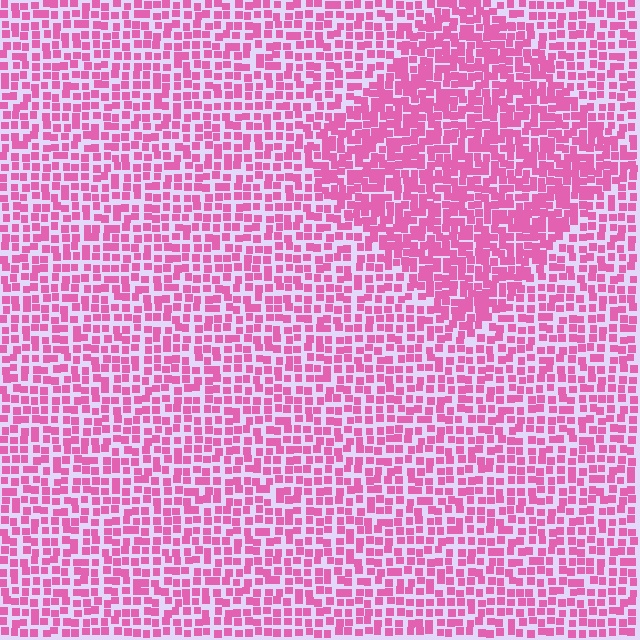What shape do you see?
I see a diamond.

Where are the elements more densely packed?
The elements are more densely packed inside the diamond boundary.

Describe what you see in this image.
The image contains small pink elements arranged at two different densities. A diamond-shaped region is visible where the elements are more densely packed than the surrounding area.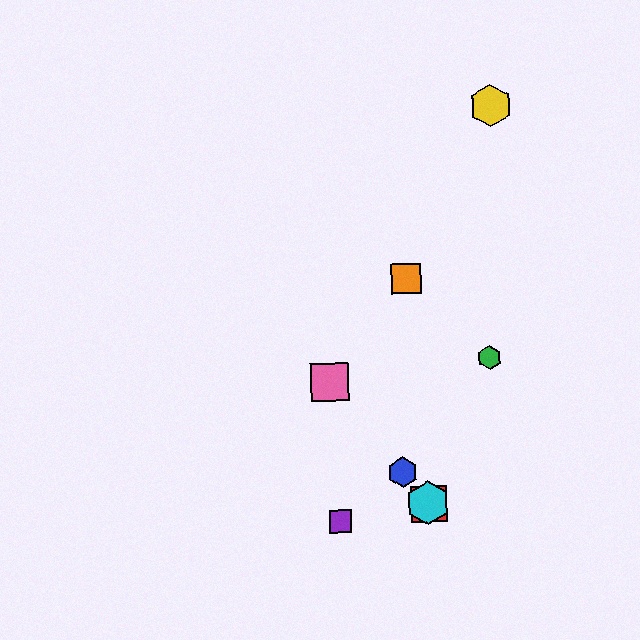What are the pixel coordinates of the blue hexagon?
The blue hexagon is at (403, 472).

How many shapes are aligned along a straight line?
4 shapes (the red square, the blue hexagon, the cyan hexagon, the pink square) are aligned along a straight line.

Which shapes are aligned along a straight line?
The red square, the blue hexagon, the cyan hexagon, the pink square are aligned along a straight line.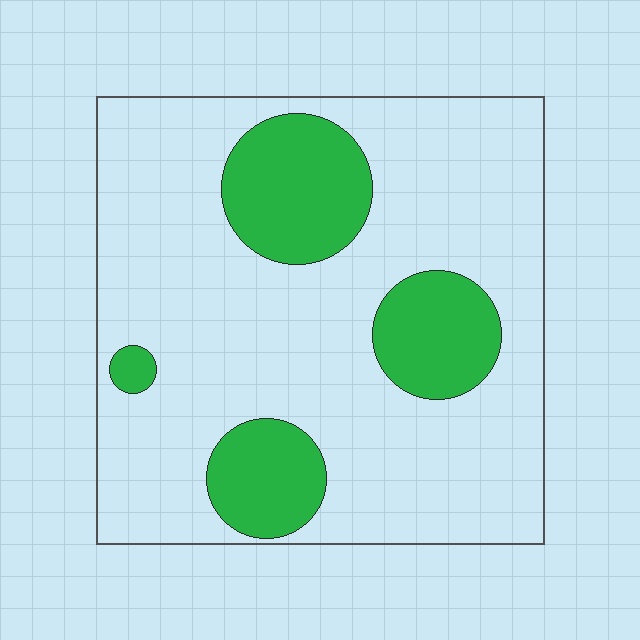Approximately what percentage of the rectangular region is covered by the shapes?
Approximately 20%.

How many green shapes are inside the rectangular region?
4.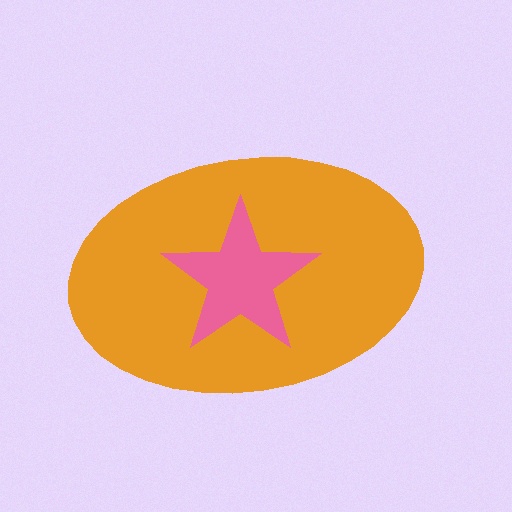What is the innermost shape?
The pink star.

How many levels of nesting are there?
2.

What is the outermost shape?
The orange ellipse.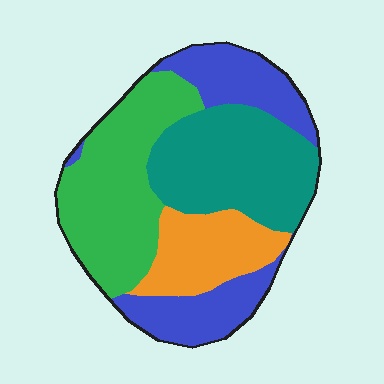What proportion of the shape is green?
Green takes up about one third (1/3) of the shape.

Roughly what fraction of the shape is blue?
Blue takes up about one quarter (1/4) of the shape.